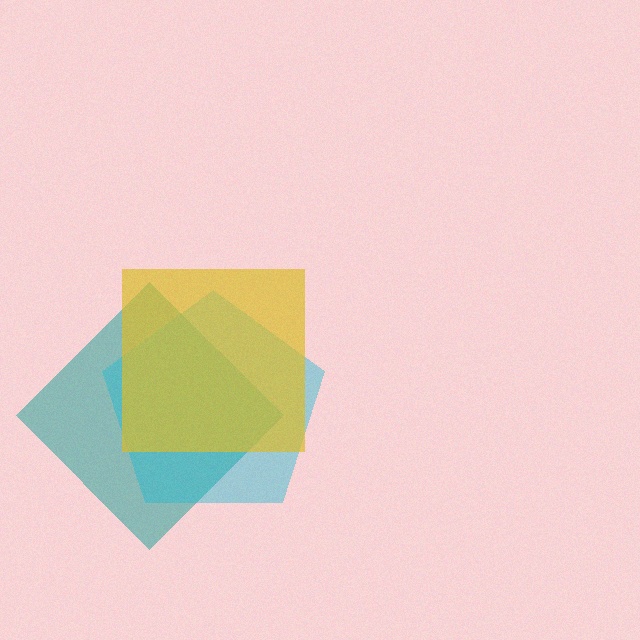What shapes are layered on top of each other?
The layered shapes are: a teal diamond, a cyan pentagon, a yellow square.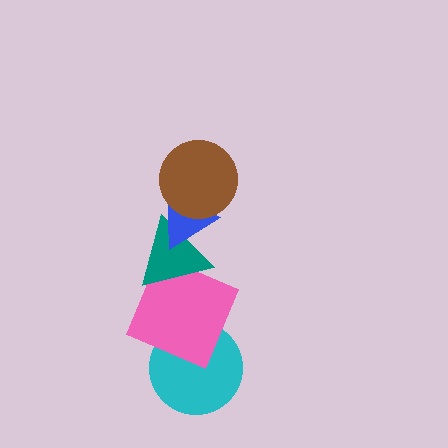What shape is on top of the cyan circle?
The pink square is on top of the cyan circle.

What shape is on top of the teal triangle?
The blue triangle is on top of the teal triangle.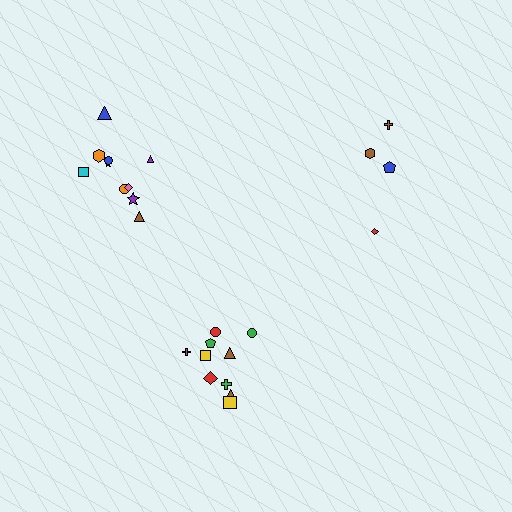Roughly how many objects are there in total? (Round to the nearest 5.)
Roughly 25 objects in total.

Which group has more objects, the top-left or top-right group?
The top-left group.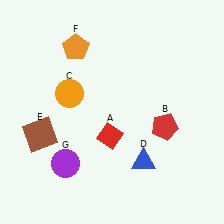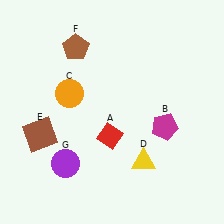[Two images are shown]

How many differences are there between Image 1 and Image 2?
There are 3 differences between the two images.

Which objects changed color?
B changed from red to magenta. D changed from blue to yellow. F changed from orange to brown.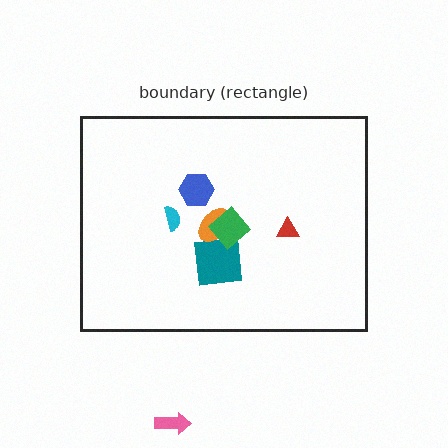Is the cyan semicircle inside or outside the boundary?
Inside.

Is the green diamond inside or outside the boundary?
Inside.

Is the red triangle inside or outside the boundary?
Inside.